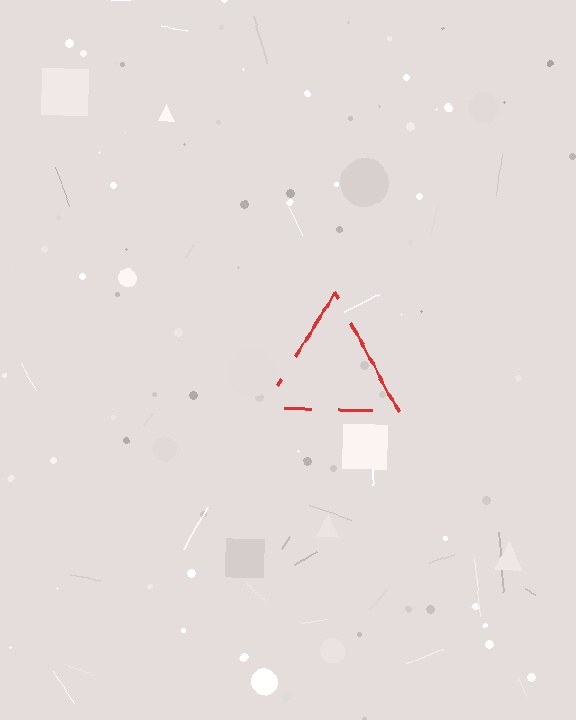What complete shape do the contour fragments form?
The contour fragments form a triangle.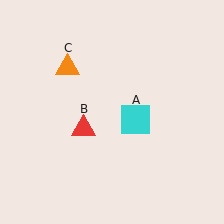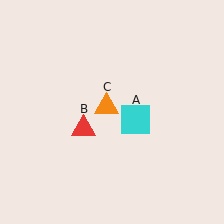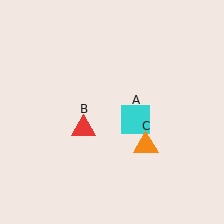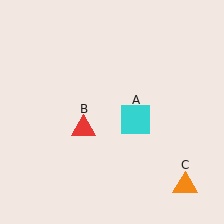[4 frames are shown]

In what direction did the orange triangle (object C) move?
The orange triangle (object C) moved down and to the right.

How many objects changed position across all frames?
1 object changed position: orange triangle (object C).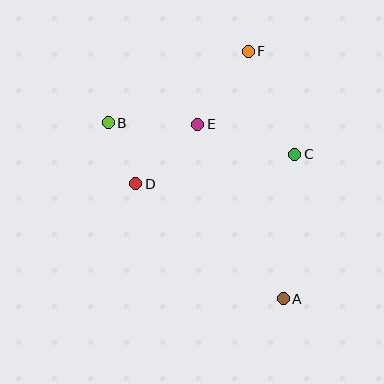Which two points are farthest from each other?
Points A and F are farthest from each other.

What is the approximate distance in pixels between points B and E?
The distance between B and E is approximately 90 pixels.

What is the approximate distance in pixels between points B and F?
The distance between B and F is approximately 157 pixels.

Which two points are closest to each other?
Points B and D are closest to each other.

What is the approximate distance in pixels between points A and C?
The distance between A and C is approximately 145 pixels.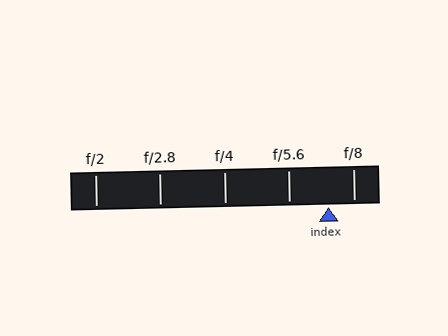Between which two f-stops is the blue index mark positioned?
The index mark is between f/5.6 and f/8.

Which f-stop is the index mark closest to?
The index mark is closest to f/8.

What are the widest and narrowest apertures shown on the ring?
The widest aperture shown is f/2 and the narrowest is f/8.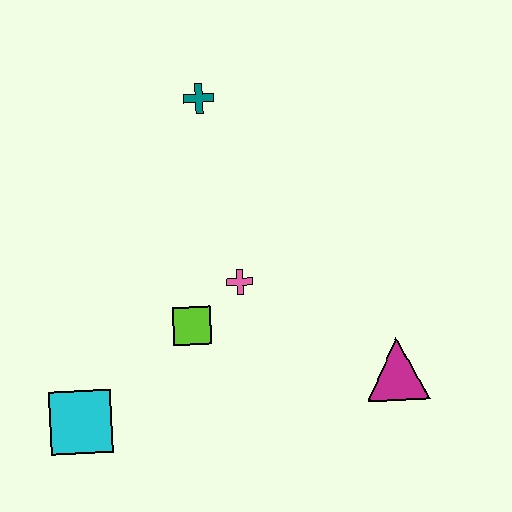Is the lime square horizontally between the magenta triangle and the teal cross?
No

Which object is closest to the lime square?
The pink cross is closest to the lime square.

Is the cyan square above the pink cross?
No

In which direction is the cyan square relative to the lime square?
The cyan square is to the left of the lime square.